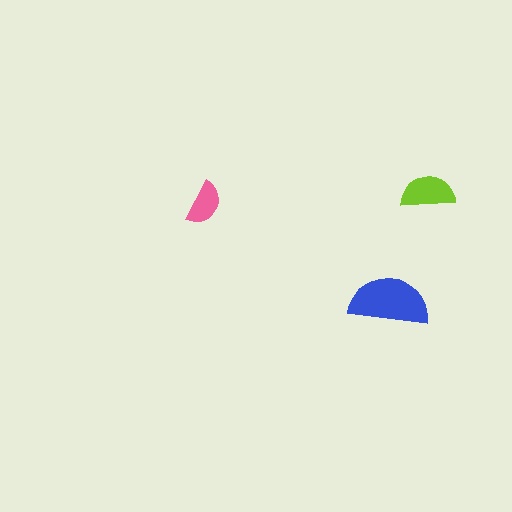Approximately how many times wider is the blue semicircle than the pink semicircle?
About 2 times wider.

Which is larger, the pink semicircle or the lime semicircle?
The lime one.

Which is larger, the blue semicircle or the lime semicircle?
The blue one.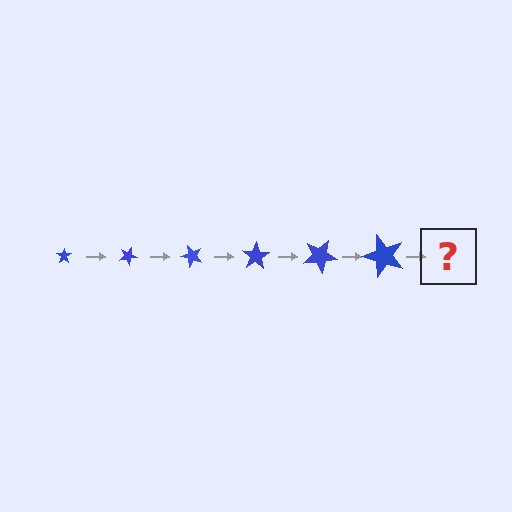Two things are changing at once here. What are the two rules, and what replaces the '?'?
The two rules are that the star grows larger each step and it rotates 25 degrees each step. The '?' should be a star, larger than the previous one and rotated 150 degrees from the start.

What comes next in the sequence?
The next element should be a star, larger than the previous one and rotated 150 degrees from the start.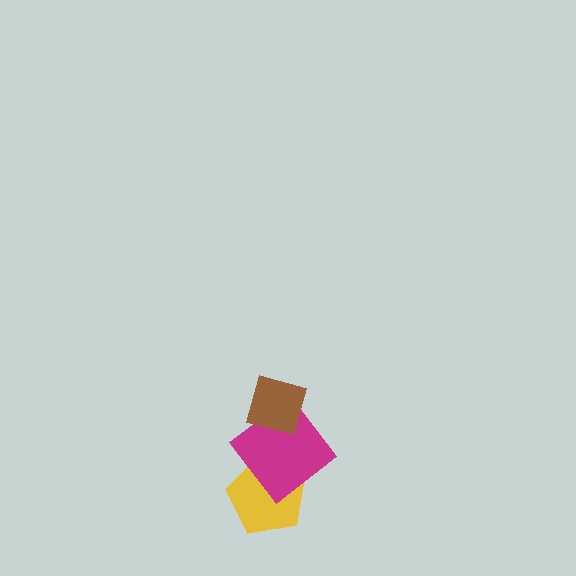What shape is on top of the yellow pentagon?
The magenta diamond is on top of the yellow pentagon.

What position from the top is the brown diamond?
The brown diamond is 1st from the top.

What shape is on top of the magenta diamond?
The brown diamond is on top of the magenta diamond.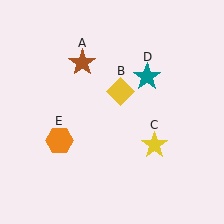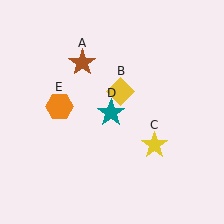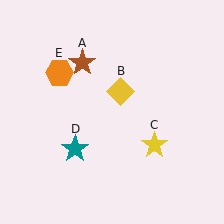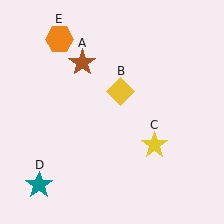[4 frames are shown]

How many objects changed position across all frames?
2 objects changed position: teal star (object D), orange hexagon (object E).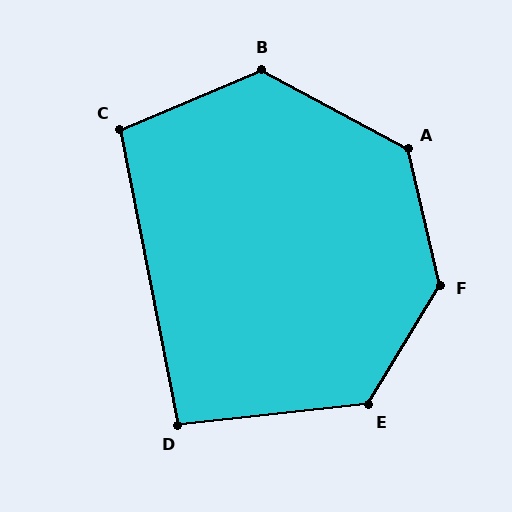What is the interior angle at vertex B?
Approximately 129 degrees (obtuse).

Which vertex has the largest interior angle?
F, at approximately 136 degrees.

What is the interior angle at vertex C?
Approximately 102 degrees (obtuse).